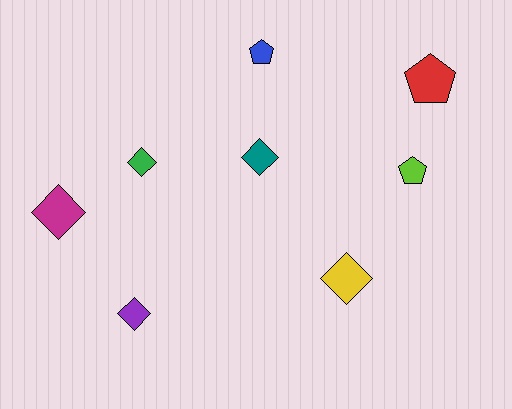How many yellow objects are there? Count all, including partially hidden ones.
There is 1 yellow object.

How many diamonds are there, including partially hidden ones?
There are 5 diamonds.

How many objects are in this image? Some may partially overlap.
There are 8 objects.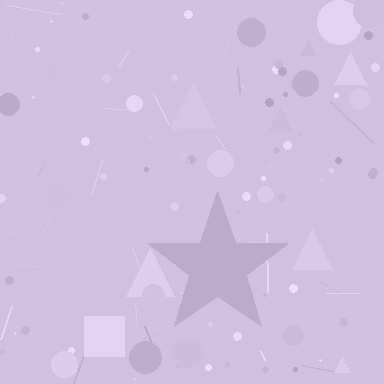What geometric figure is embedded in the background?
A star is embedded in the background.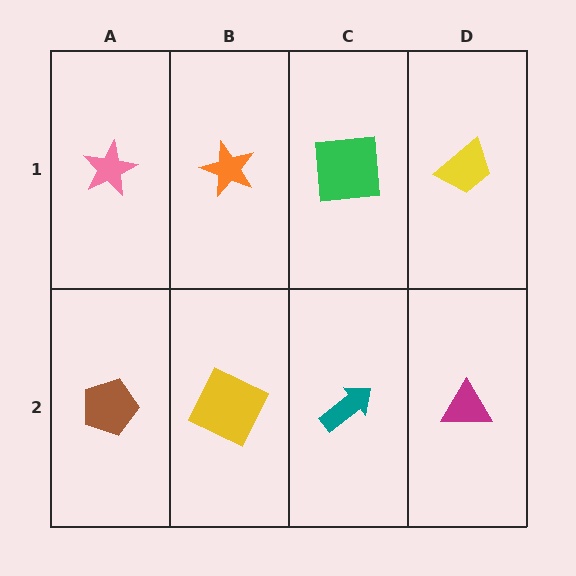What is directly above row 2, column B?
An orange star.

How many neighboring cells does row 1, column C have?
3.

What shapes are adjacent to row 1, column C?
A teal arrow (row 2, column C), an orange star (row 1, column B), a yellow trapezoid (row 1, column D).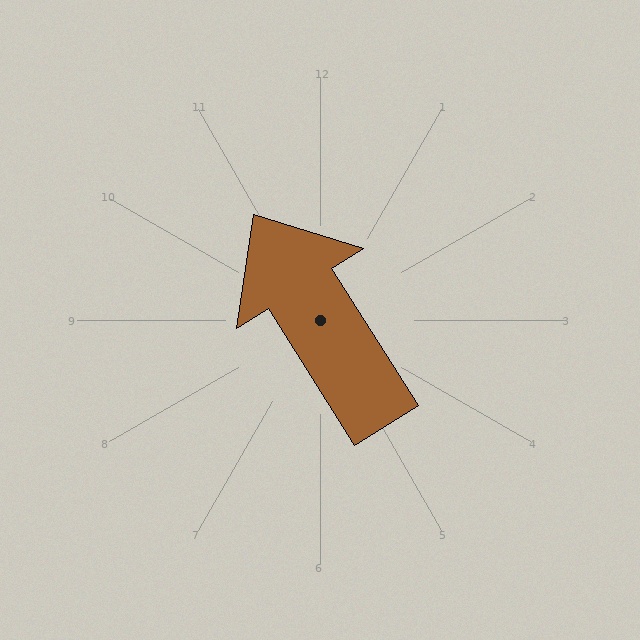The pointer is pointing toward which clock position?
Roughly 11 o'clock.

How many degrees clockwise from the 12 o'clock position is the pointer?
Approximately 328 degrees.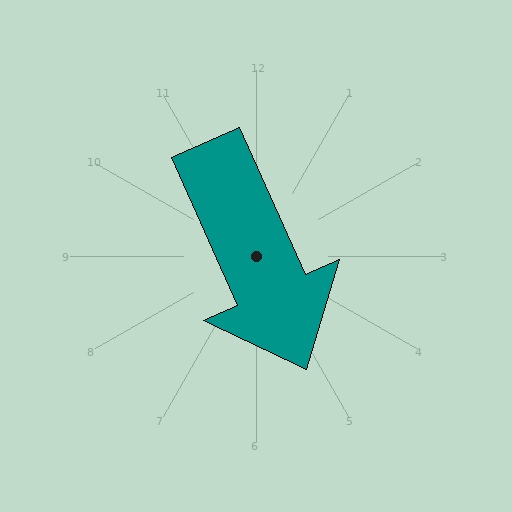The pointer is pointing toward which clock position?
Roughly 5 o'clock.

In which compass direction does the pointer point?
Southeast.